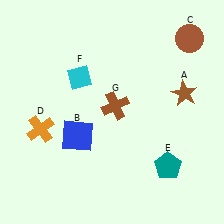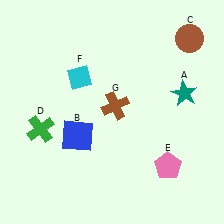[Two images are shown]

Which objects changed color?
A changed from brown to teal. D changed from orange to green. E changed from teal to pink.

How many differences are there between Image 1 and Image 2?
There are 3 differences between the two images.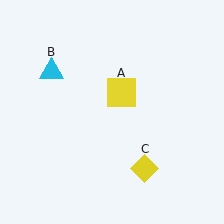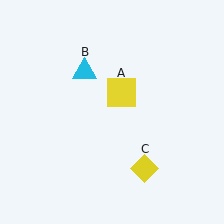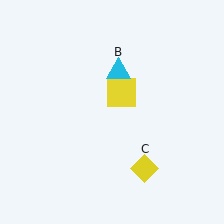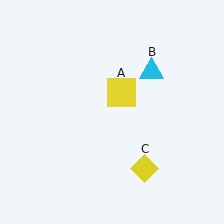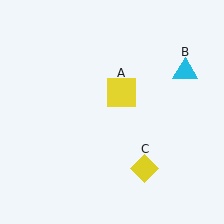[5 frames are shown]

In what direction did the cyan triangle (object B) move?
The cyan triangle (object B) moved right.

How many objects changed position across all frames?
1 object changed position: cyan triangle (object B).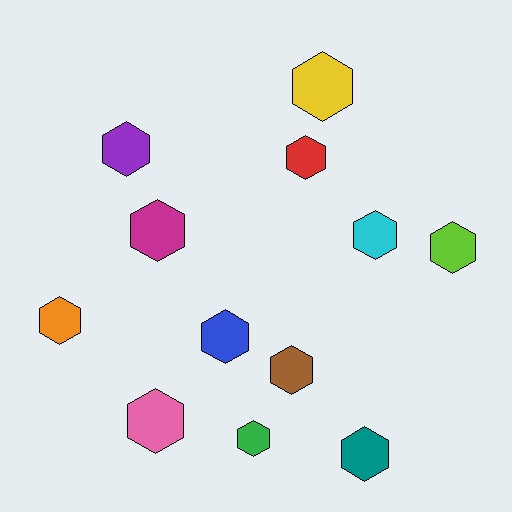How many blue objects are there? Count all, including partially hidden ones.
There is 1 blue object.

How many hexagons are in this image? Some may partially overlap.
There are 12 hexagons.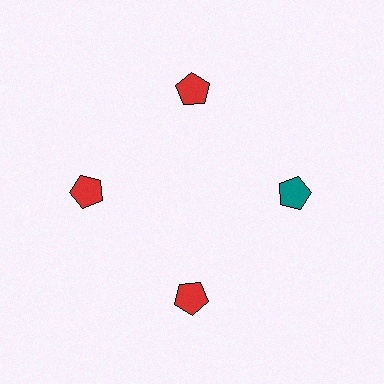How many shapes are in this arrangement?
There are 4 shapes arranged in a ring pattern.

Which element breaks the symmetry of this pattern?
The teal pentagon at roughly the 3 o'clock position breaks the symmetry. All other shapes are red pentagons.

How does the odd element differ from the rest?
It has a different color: teal instead of red.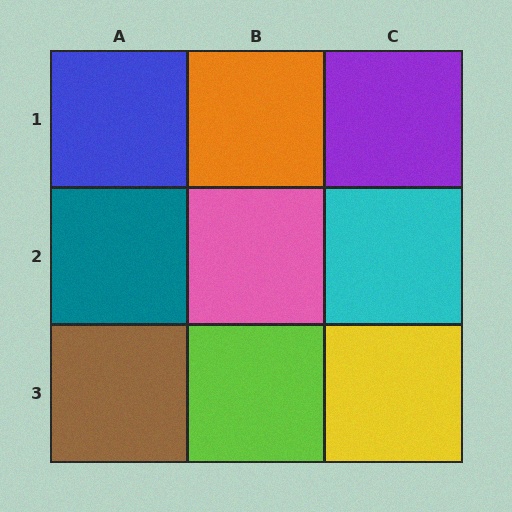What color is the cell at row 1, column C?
Purple.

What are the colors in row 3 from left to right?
Brown, lime, yellow.